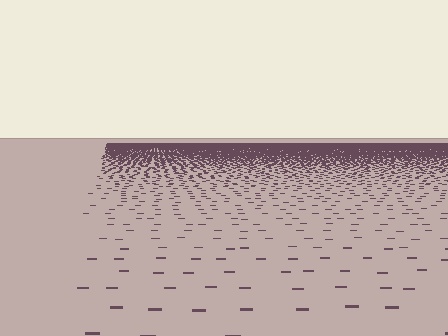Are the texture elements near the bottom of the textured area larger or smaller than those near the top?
Larger. Near the bottom, elements are closer to the viewer and appear at a bigger on-screen size.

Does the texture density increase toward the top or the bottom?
Density increases toward the top.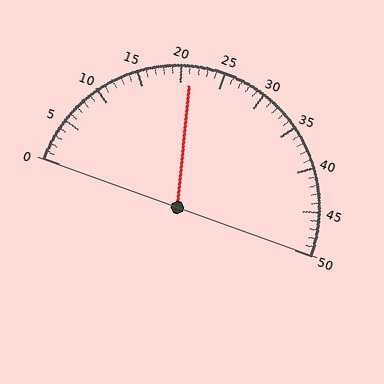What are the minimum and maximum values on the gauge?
The gauge ranges from 0 to 50.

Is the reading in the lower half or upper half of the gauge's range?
The reading is in the lower half of the range (0 to 50).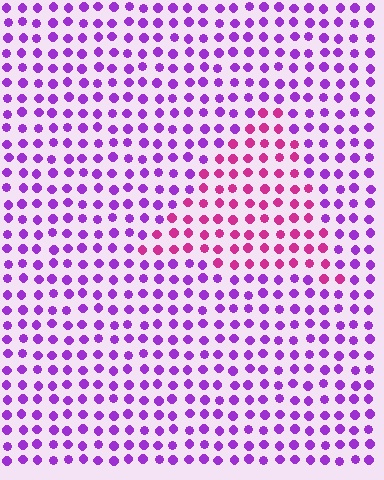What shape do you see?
I see a triangle.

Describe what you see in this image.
The image is filled with small purple elements in a uniform arrangement. A triangle-shaped region is visible where the elements are tinted to a slightly different hue, forming a subtle color boundary.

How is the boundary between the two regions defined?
The boundary is defined purely by a slight shift in hue (about 42 degrees). Spacing, size, and orientation are identical on both sides.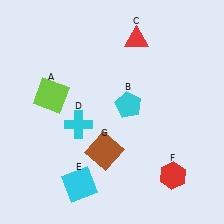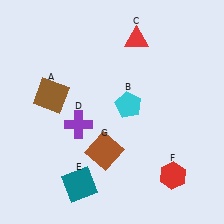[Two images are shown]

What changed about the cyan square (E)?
In Image 1, E is cyan. In Image 2, it changed to teal.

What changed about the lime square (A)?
In Image 1, A is lime. In Image 2, it changed to brown.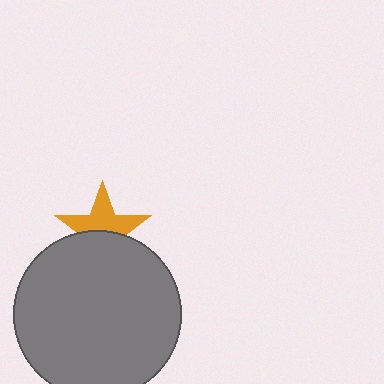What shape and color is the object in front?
The object in front is a gray circle.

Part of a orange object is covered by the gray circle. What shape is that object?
It is a star.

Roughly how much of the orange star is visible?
About half of it is visible (roughly 53%).